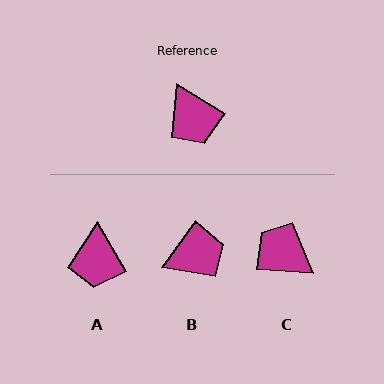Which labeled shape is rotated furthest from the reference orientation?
C, about 153 degrees away.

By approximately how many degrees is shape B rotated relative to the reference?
Approximately 85 degrees counter-clockwise.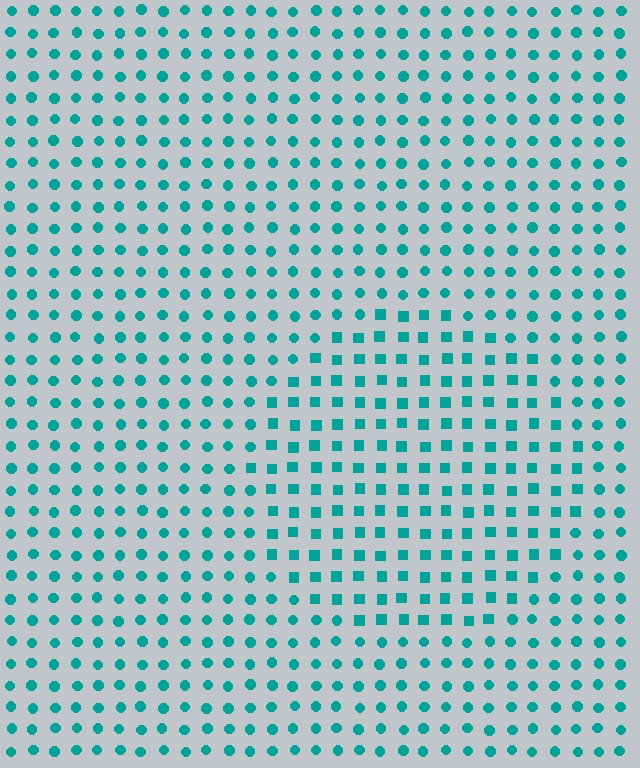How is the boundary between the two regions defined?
The boundary is defined by a change in element shape: squares inside vs. circles outside. All elements share the same color and spacing.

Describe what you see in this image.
The image is filled with small teal elements arranged in a uniform grid. A circle-shaped region contains squares, while the surrounding area contains circles. The boundary is defined purely by the change in element shape.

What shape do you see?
I see a circle.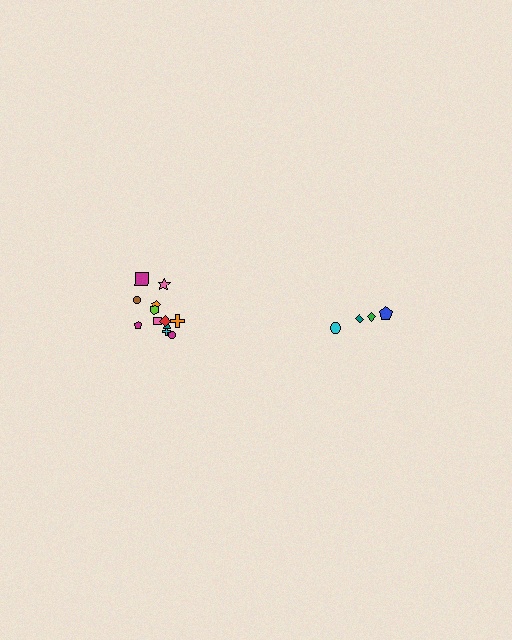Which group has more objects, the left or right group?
The left group.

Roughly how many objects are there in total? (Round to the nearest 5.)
Roughly 15 objects in total.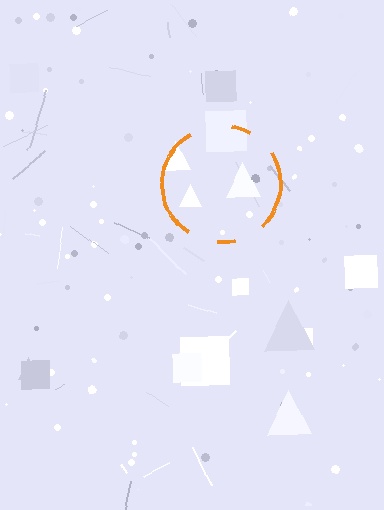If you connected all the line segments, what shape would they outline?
They would outline a circle.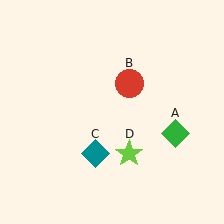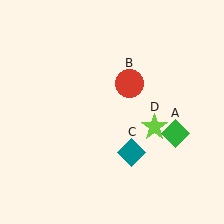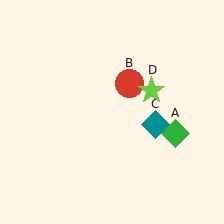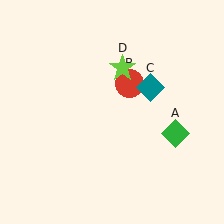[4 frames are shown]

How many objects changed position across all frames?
2 objects changed position: teal diamond (object C), lime star (object D).